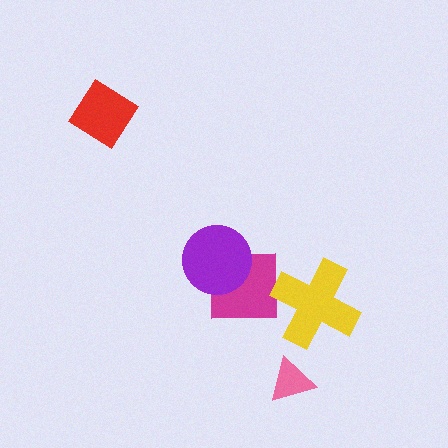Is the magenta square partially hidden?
Yes, it is partially covered by another shape.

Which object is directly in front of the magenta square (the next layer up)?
The purple circle is directly in front of the magenta square.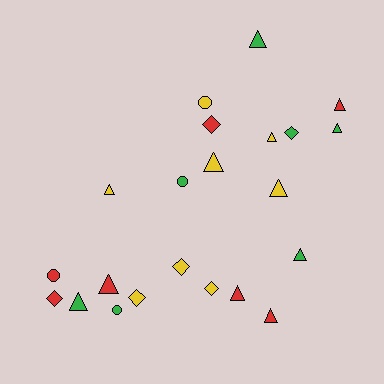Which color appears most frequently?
Yellow, with 8 objects.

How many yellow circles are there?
There is 1 yellow circle.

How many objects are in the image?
There are 22 objects.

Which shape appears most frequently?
Triangle, with 12 objects.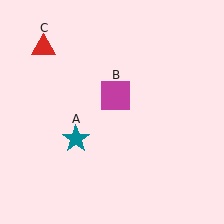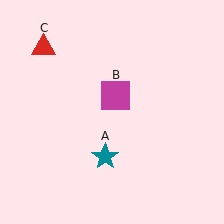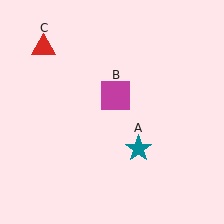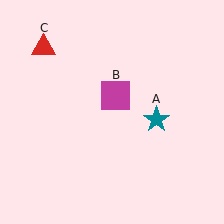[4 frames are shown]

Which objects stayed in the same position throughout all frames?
Magenta square (object B) and red triangle (object C) remained stationary.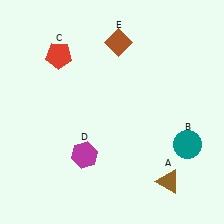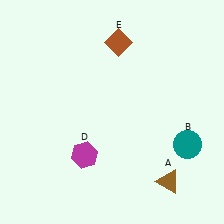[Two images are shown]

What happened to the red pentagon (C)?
The red pentagon (C) was removed in Image 2. It was in the top-left area of Image 1.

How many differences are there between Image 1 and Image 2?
There is 1 difference between the two images.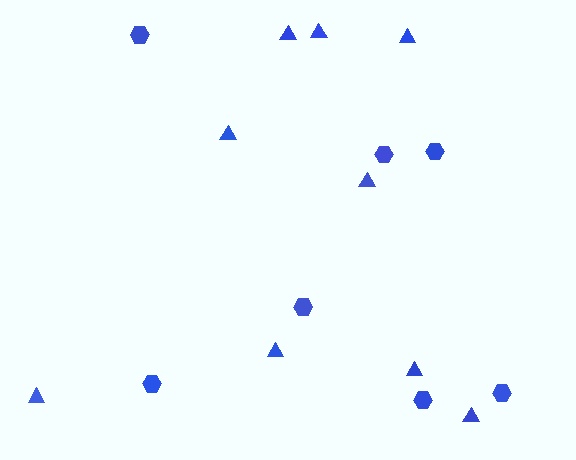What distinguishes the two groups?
There are 2 groups: one group of triangles (9) and one group of hexagons (7).